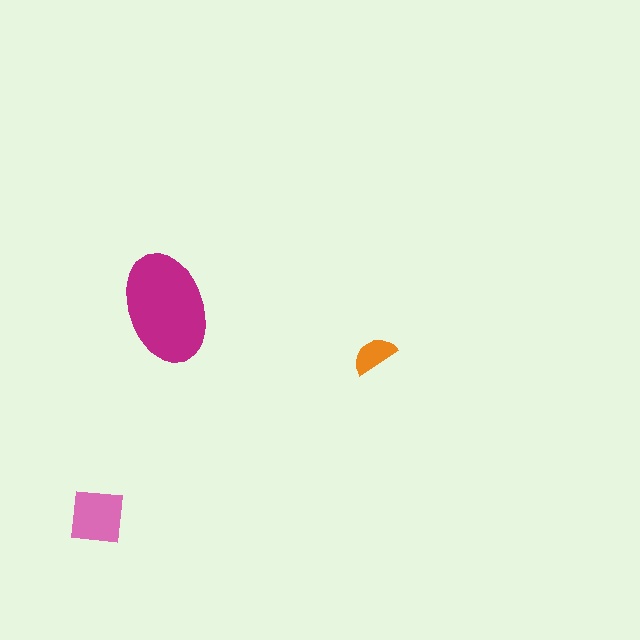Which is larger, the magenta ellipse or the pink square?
The magenta ellipse.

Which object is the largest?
The magenta ellipse.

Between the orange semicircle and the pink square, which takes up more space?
The pink square.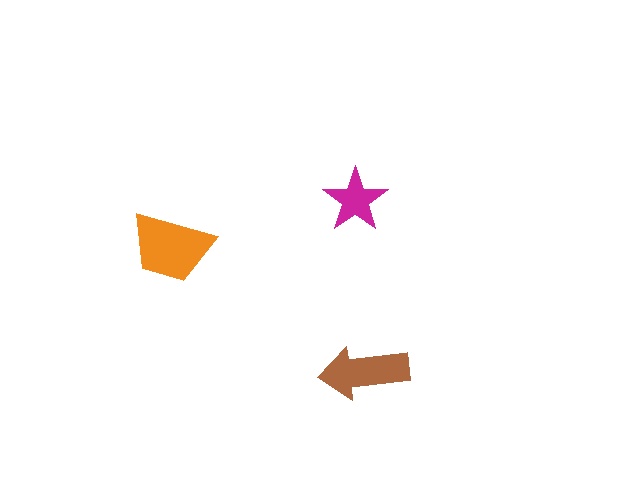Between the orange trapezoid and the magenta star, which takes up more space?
The orange trapezoid.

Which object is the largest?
The orange trapezoid.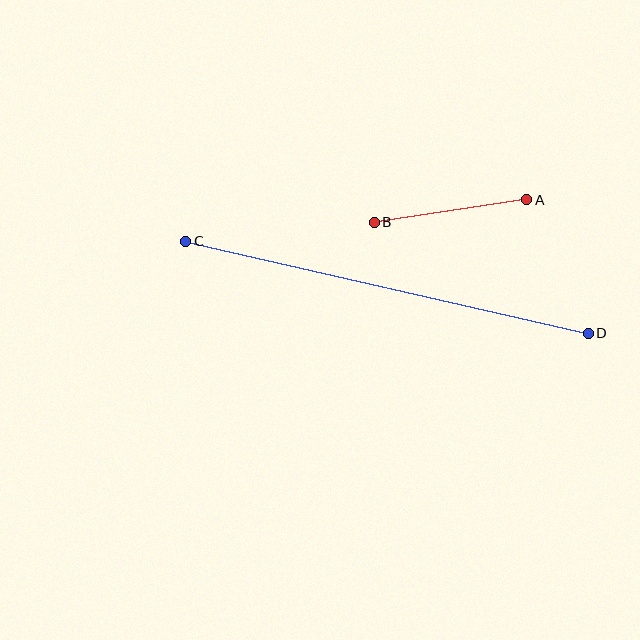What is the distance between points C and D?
The distance is approximately 413 pixels.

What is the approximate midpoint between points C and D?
The midpoint is at approximately (387, 287) pixels.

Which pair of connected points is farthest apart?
Points C and D are farthest apart.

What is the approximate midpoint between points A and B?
The midpoint is at approximately (451, 211) pixels.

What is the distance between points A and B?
The distance is approximately 154 pixels.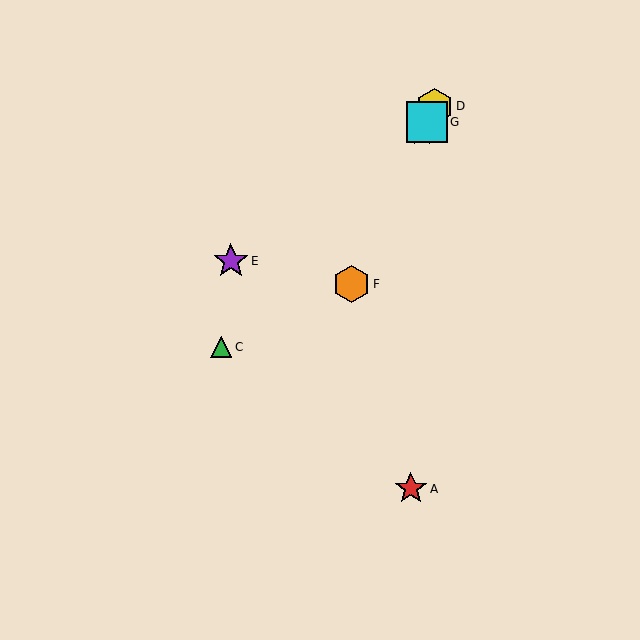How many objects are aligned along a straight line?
4 objects (B, D, F, G) are aligned along a straight line.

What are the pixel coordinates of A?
Object A is at (411, 489).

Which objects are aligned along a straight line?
Objects B, D, F, G are aligned along a straight line.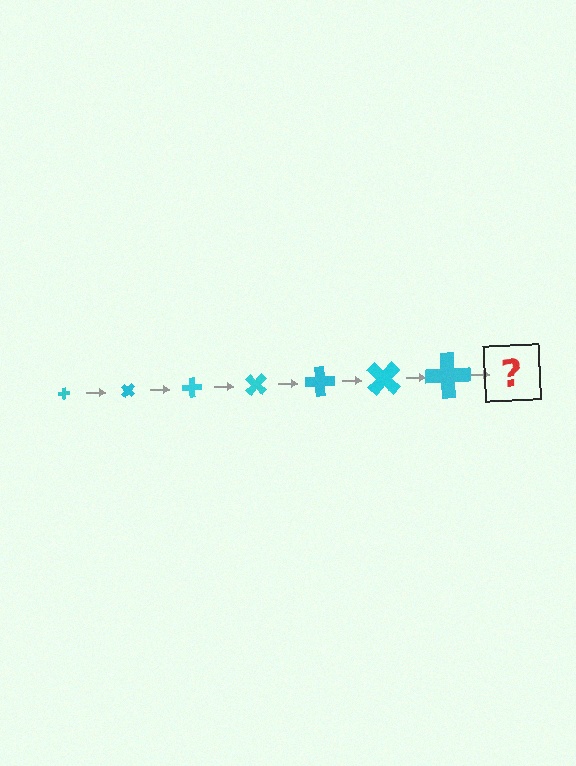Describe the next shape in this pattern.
It should be a cross, larger than the previous one and rotated 315 degrees from the start.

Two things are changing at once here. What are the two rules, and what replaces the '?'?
The two rules are that the cross grows larger each step and it rotates 45 degrees each step. The '?' should be a cross, larger than the previous one and rotated 315 degrees from the start.